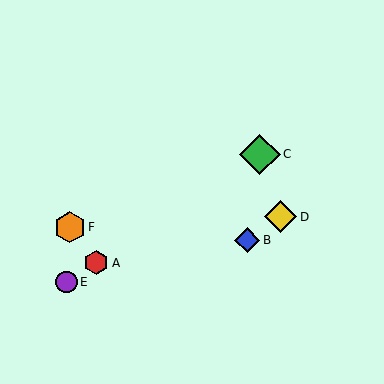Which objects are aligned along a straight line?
Objects A, C, E are aligned along a straight line.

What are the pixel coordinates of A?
Object A is at (96, 263).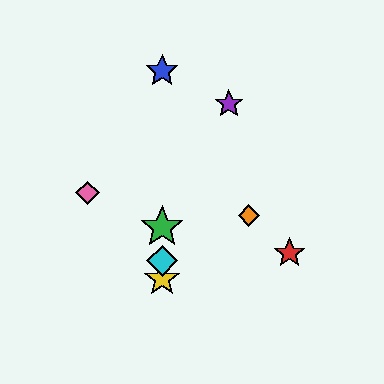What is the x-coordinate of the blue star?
The blue star is at x≈162.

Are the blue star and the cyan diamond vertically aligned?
Yes, both are at x≈162.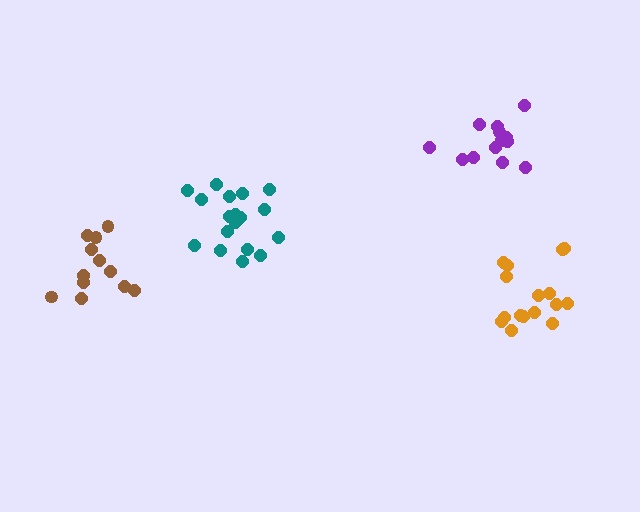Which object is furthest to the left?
The brown cluster is leftmost.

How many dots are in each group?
Group 1: 16 dots, Group 2: 13 dots, Group 3: 18 dots, Group 4: 12 dots (59 total).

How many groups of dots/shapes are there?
There are 4 groups.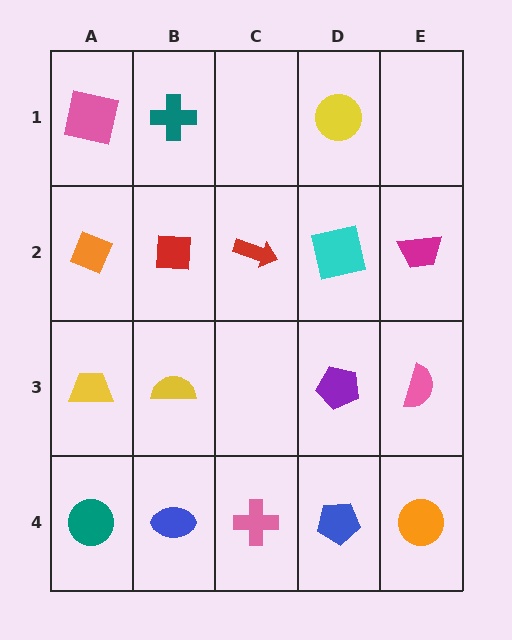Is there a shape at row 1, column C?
No, that cell is empty.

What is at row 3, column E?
A pink semicircle.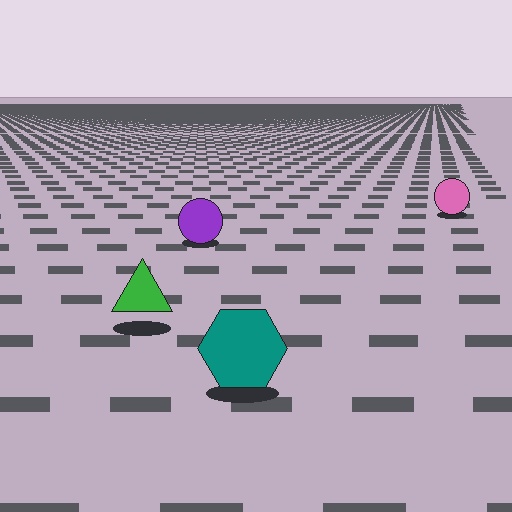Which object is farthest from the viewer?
The pink circle is farthest from the viewer. It appears smaller and the ground texture around it is denser.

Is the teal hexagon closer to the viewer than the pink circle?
Yes. The teal hexagon is closer — you can tell from the texture gradient: the ground texture is coarser near it.